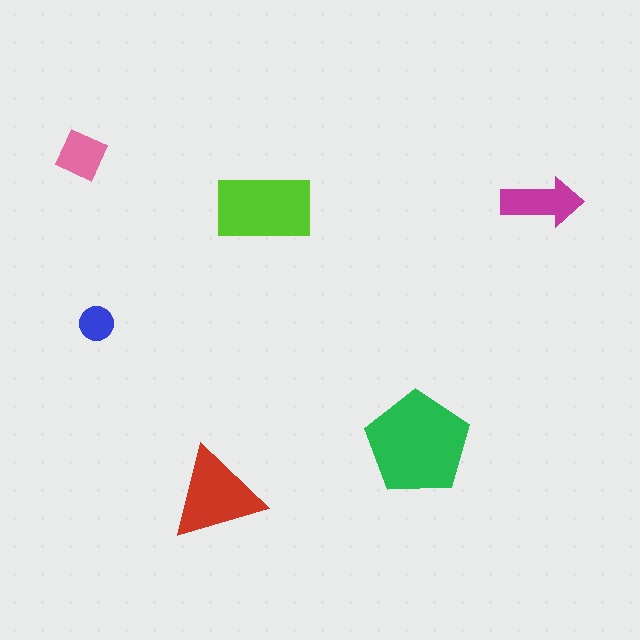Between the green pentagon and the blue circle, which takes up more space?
The green pentagon.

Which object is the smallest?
The blue circle.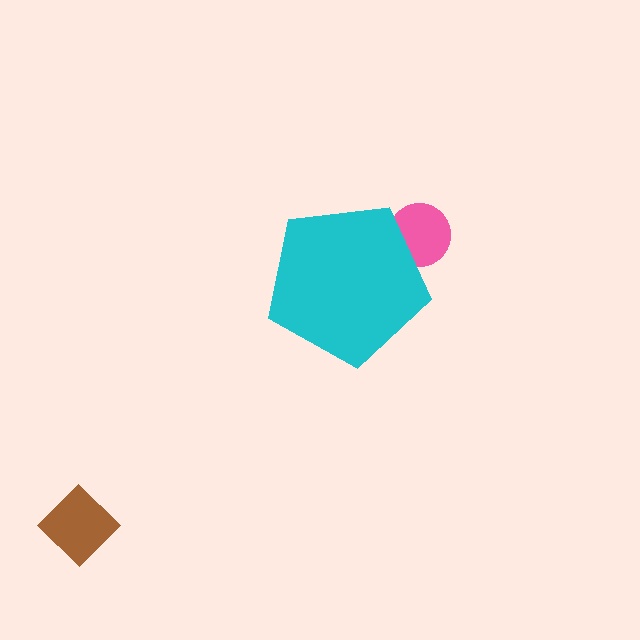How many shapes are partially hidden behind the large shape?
2 shapes are partially hidden.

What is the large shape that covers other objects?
A cyan pentagon.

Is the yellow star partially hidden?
Yes, the yellow star is partially hidden behind the cyan pentagon.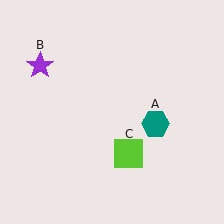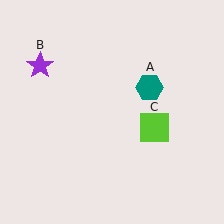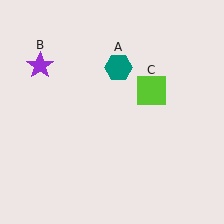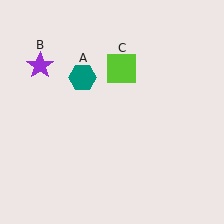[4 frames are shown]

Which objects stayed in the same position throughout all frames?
Purple star (object B) remained stationary.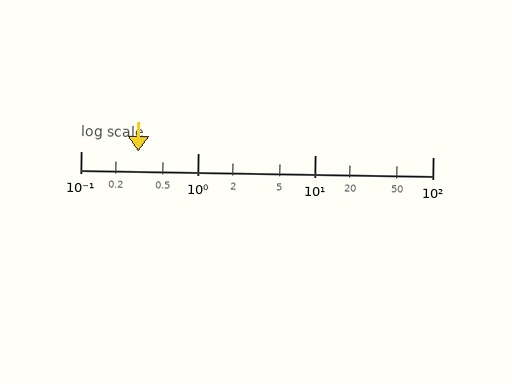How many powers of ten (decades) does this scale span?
The scale spans 3 decades, from 0.1 to 100.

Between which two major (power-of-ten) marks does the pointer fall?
The pointer is between 0.1 and 1.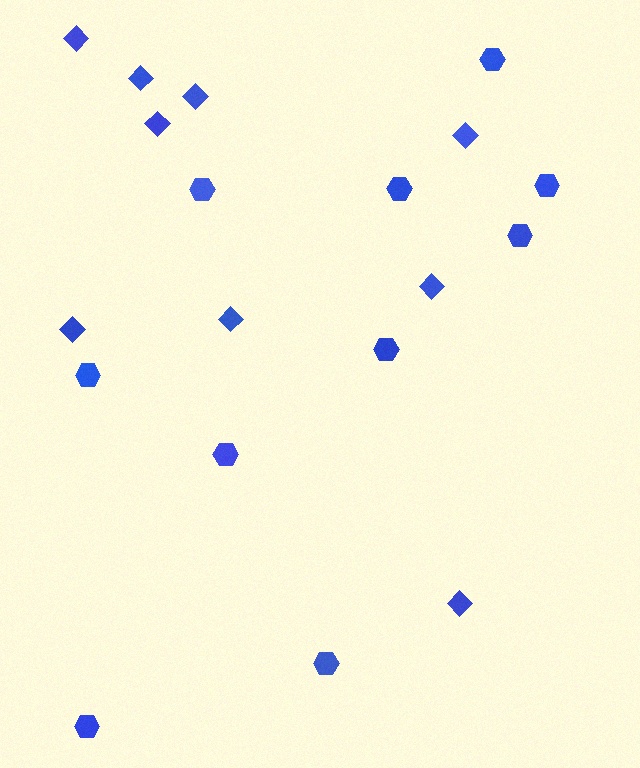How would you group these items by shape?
There are 2 groups: one group of diamonds (9) and one group of hexagons (10).